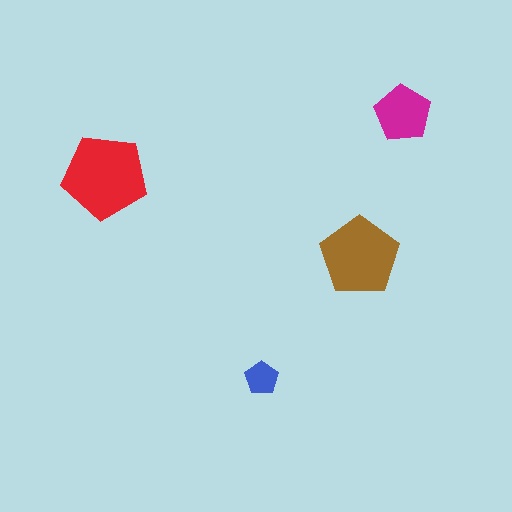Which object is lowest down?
The blue pentagon is bottommost.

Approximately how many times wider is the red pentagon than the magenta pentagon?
About 1.5 times wider.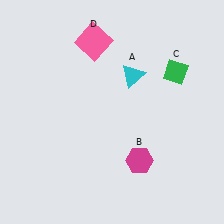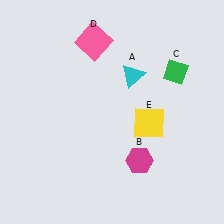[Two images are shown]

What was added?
A yellow square (E) was added in Image 2.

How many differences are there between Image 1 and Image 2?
There is 1 difference between the two images.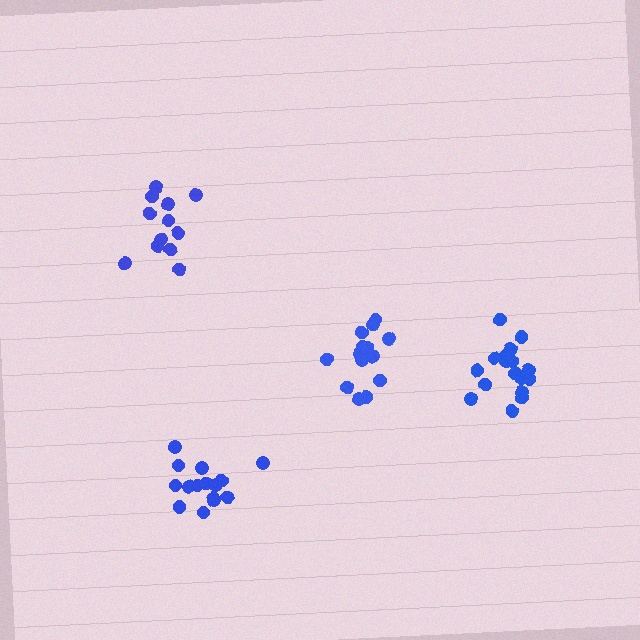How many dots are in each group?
Group 1: 15 dots, Group 2: 15 dots, Group 3: 17 dots, Group 4: 12 dots (59 total).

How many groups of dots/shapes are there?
There are 4 groups.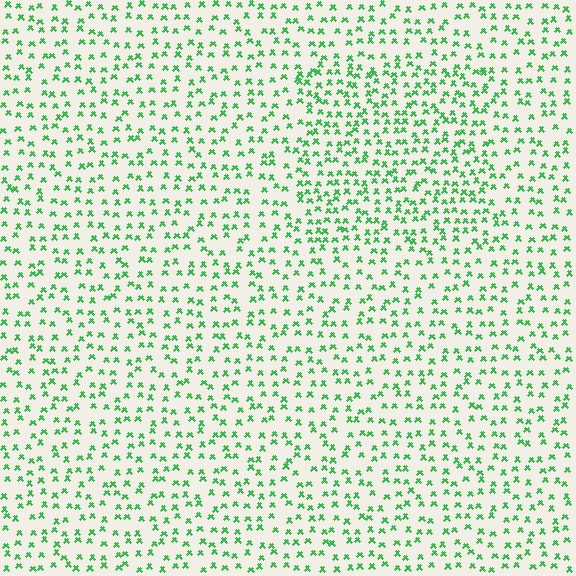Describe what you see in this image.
The image contains small green elements arranged at two different densities. A rectangle-shaped region is visible where the elements are more densely packed than the surrounding area.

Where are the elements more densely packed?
The elements are more densely packed inside the rectangle boundary.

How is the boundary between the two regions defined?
The boundary is defined by a change in element density (approximately 1.6x ratio). All elements are the same color, size, and shape.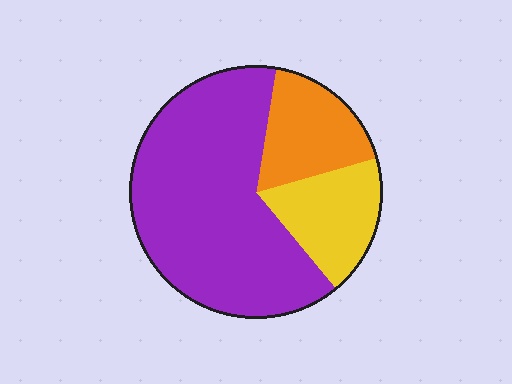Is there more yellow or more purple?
Purple.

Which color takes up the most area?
Purple, at roughly 65%.